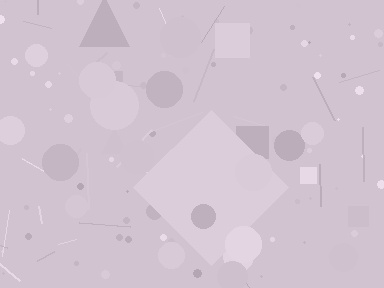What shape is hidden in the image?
A diamond is hidden in the image.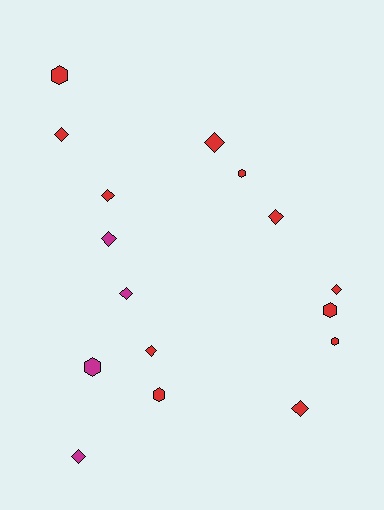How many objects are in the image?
There are 16 objects.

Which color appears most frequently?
Red, with 12 objects.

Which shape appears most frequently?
Diamond, with 10 objects.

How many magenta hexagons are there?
There is 1 magenta hexagon.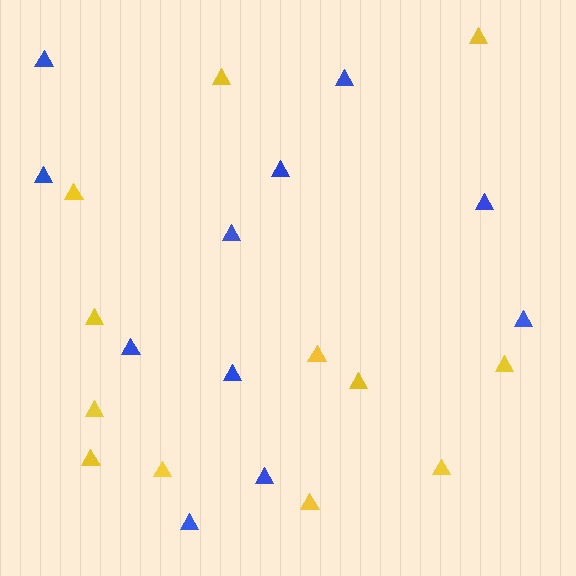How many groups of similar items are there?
There are 2 groups: one group of yellow triangles (12) and one group of blue triangles (11).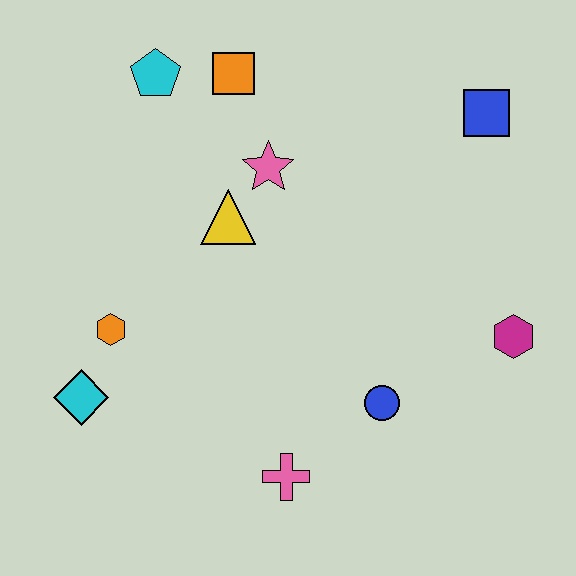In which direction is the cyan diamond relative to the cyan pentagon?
The cyan diamond is below the cyan pentagon.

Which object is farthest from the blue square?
The cyan diamond is farthest from the blue square.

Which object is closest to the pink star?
The yellow triangle is closest to the pink star.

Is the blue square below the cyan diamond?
No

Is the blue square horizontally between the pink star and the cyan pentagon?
No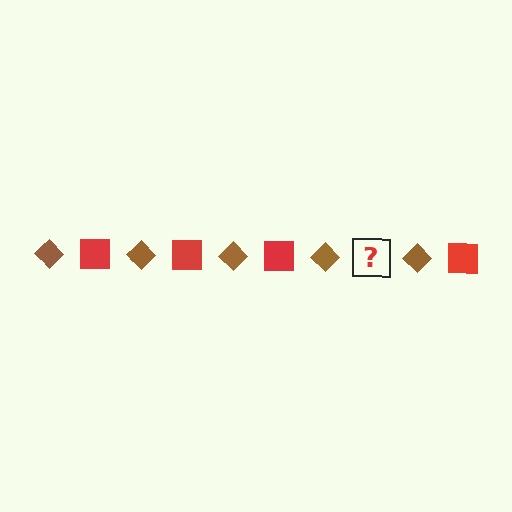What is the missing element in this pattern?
The missing element is a red square.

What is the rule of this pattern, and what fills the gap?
The rule is that the pattern alternates between brown diamond and red square. The gap should be filled with a red square.